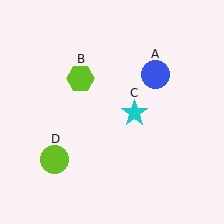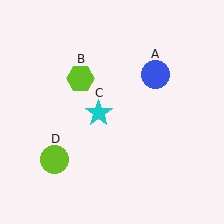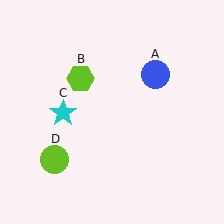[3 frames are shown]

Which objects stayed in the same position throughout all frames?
Blue circle (object A) and lime hexagon (object B) and lime circle (object D) remained stationary.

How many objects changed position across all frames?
1 object changed position: cyan star (object C).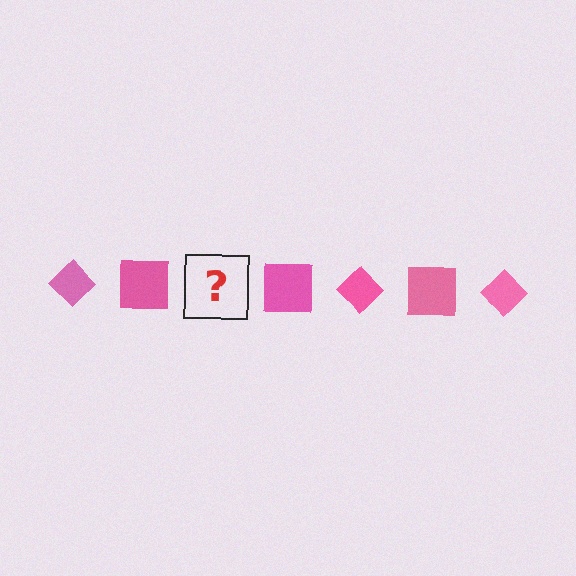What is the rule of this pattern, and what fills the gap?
The rule is that the pattern cycles through diamond, square shapes in pink. The gap should be filled with a pink diamond.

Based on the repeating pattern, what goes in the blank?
The blank should be a pink diamond.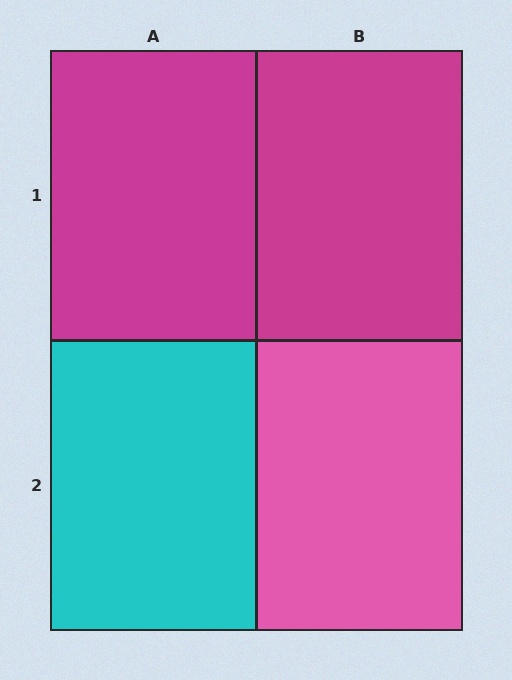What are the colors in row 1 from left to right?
Magenta, magenta.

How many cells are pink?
1 cell is pink.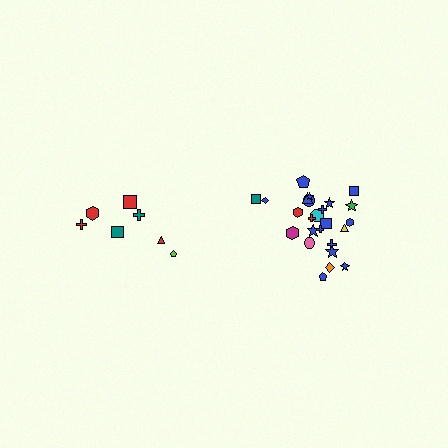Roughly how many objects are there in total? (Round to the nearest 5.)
Roughly 30 objects in total.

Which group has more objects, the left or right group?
The right group.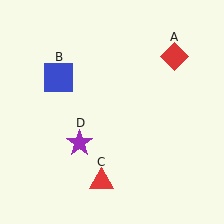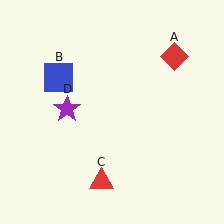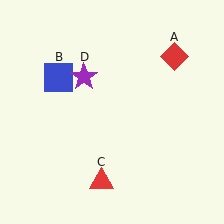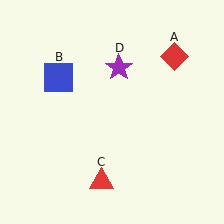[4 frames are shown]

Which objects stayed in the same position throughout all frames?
Red diamond (object A) and blue square (object B) and red triangle (object C) remained stationary.